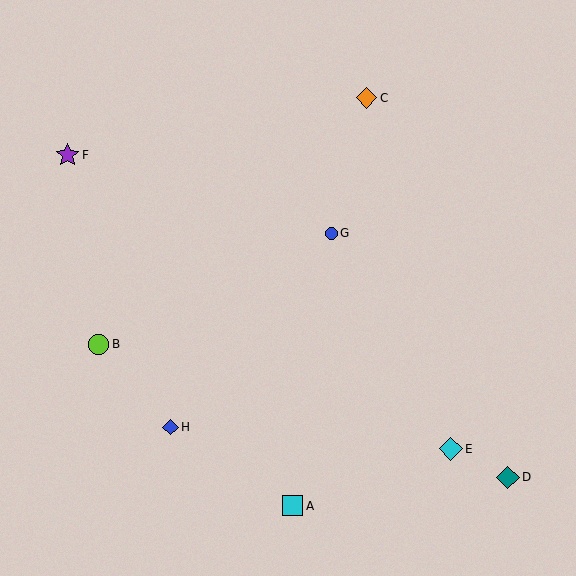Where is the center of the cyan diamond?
The center of the cyan diamond is at (451, 449).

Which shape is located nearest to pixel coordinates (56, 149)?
The purple star (labeled F) at (68, 155) is nearest to that location.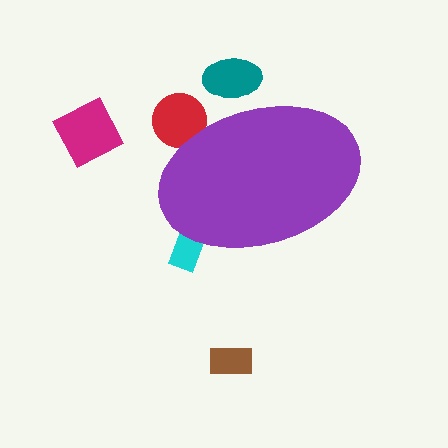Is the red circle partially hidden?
Yes, the red circle is partially hidden behind the purple ellipse.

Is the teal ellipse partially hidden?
Yes, the teal ellipse is partially hidden behind the purple ellipse.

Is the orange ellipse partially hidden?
Yes, the orange ellipse is partially hidden behind the purple ellipse.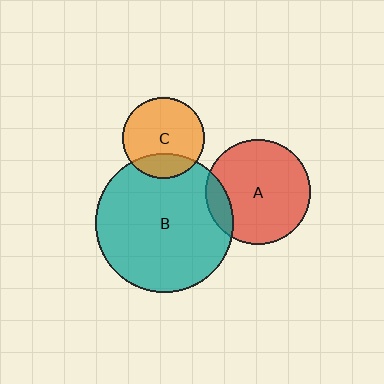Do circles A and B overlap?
Yes.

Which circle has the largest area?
Circle B (teal).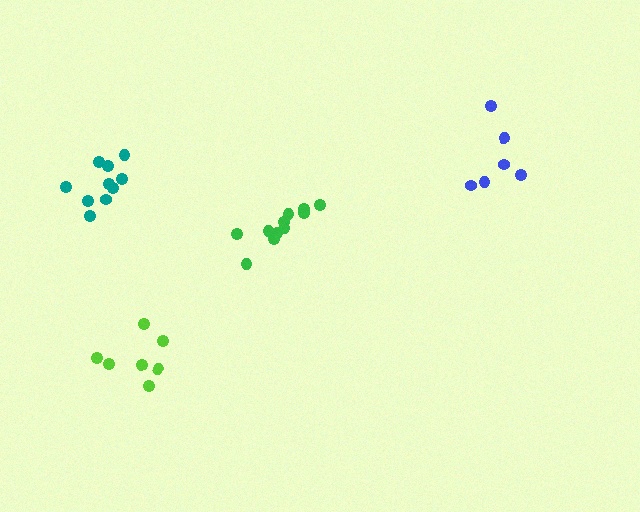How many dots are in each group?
Group 1: 11 dots, Group 2: 6 dots, Group 3: 10 dots, Group 4: 7 dots (34 total).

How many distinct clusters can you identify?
There are 4 distinct clusters.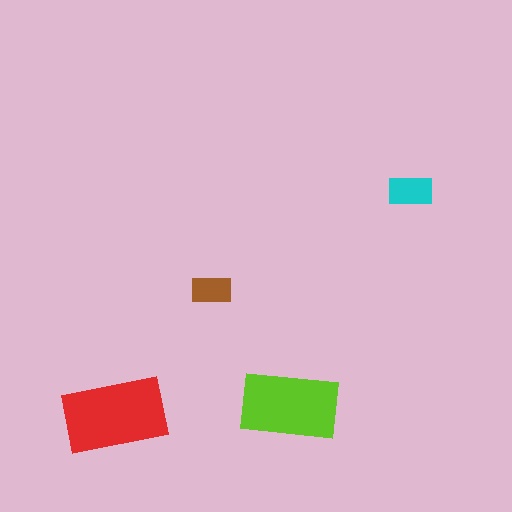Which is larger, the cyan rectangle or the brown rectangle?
The cyan one.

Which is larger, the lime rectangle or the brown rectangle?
The lime one.